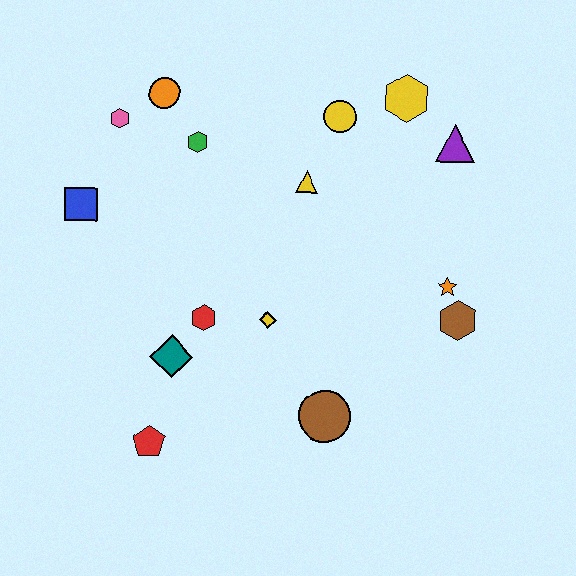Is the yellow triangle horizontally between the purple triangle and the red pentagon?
Yes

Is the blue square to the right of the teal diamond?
No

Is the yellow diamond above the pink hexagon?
No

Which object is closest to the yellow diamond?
The red hexagon is closest to the yellow diamond.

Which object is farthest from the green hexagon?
The brown hexagon is farthest from the green hexagon.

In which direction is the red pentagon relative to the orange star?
The red pentagon is to the left of the orange star.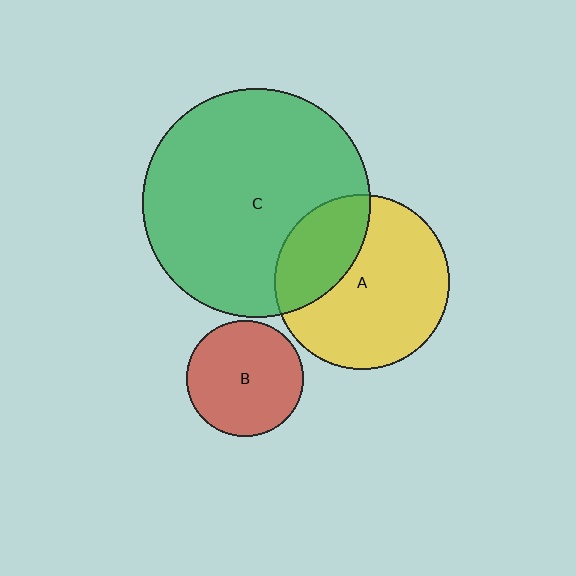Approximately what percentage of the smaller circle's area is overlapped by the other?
Approximately 30%.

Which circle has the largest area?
Circle C (green).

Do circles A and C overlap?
Yes.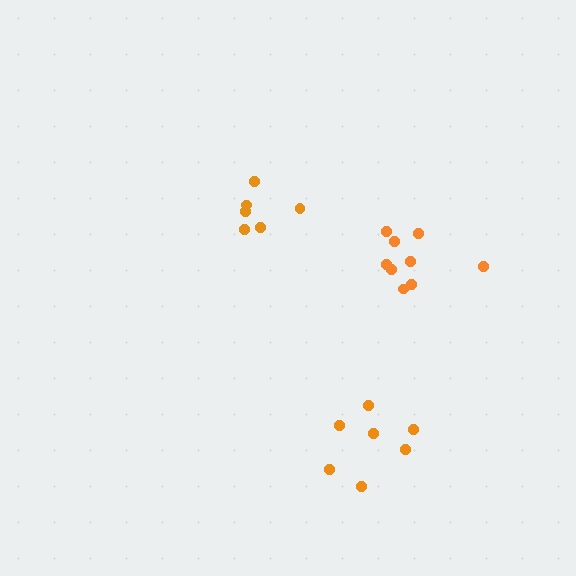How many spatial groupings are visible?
There are 3 spatial groupings.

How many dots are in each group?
Group 1: 6 dots, Group 2: 7 dots, Group 3: 9 dots (22 total).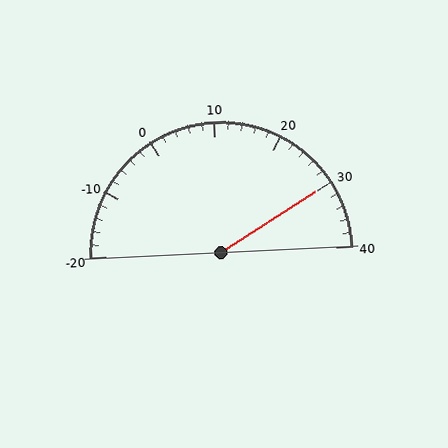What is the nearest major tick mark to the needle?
The nearest major tick mark is 30.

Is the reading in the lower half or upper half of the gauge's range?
The reading is in the upper half of the range (-20 to 40).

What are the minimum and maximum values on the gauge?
The gauge ranges from -20 to 40.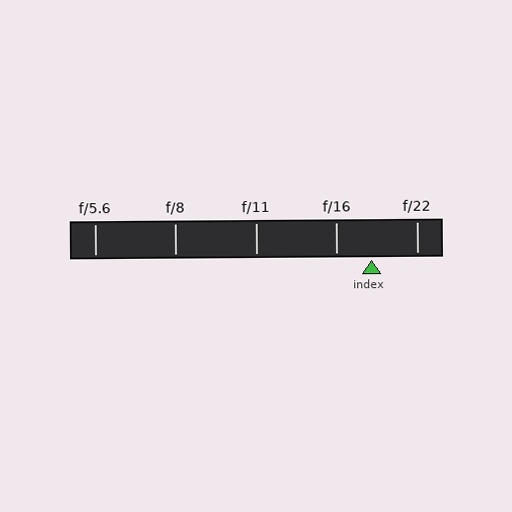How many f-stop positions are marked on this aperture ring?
There are 5 f-stop positions marked.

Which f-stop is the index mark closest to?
The index mark is closest to f/16.